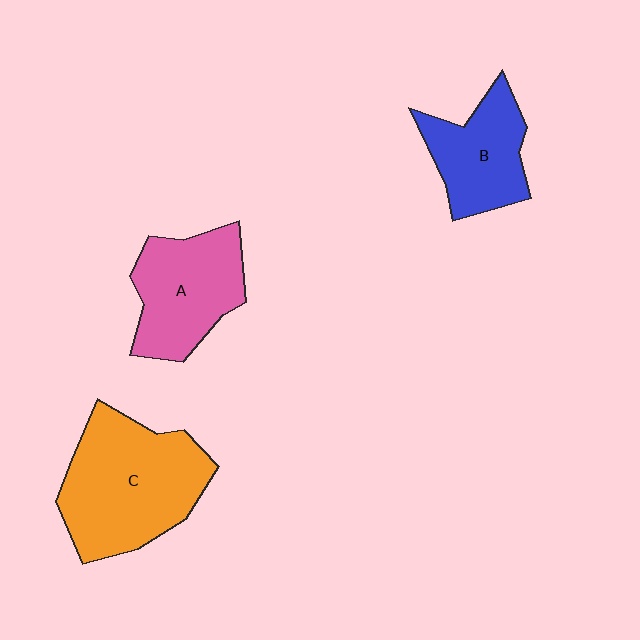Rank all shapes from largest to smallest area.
From largest to smallest: C (orange), A (pink), B (blue).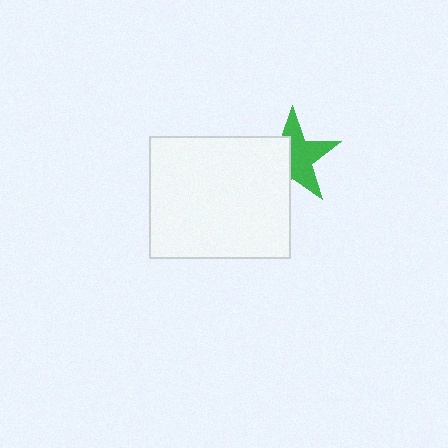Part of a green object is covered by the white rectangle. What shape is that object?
It is a star.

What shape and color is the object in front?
The object in front is a white rectangle.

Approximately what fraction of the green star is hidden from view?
Roughly 44% of the green star is hidden behind the white rectangle.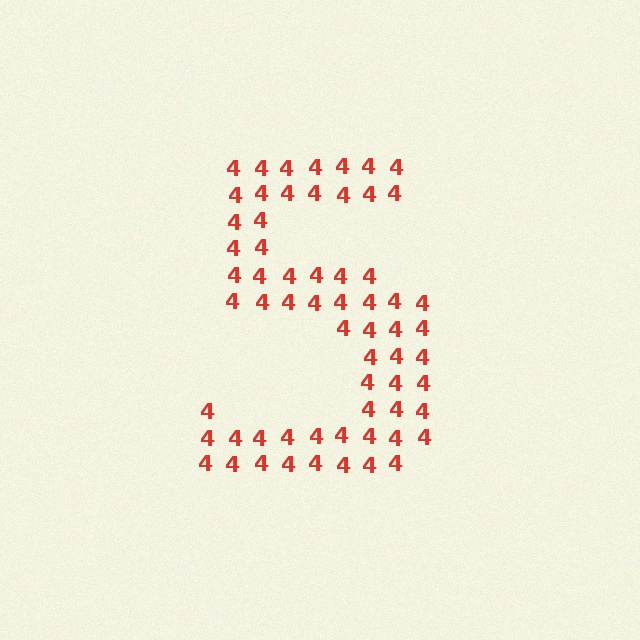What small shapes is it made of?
It is made of small digit 4's.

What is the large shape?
The large shape is the digit 5.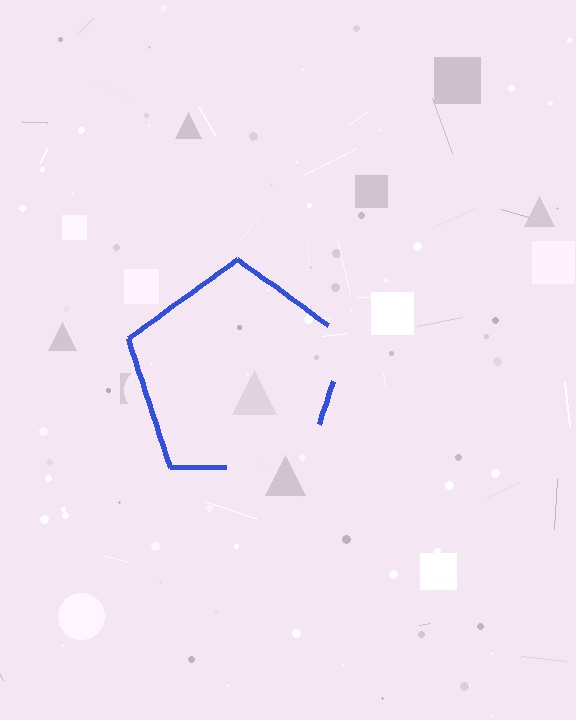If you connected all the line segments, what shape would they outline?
They would outline a pentagon.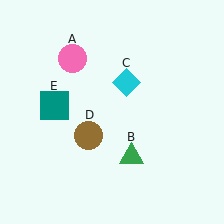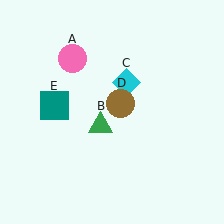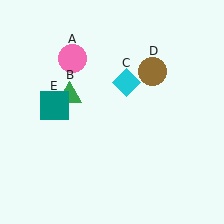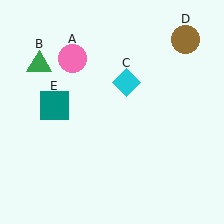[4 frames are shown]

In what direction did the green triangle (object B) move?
The green triangle (object B) moved up and to the left.